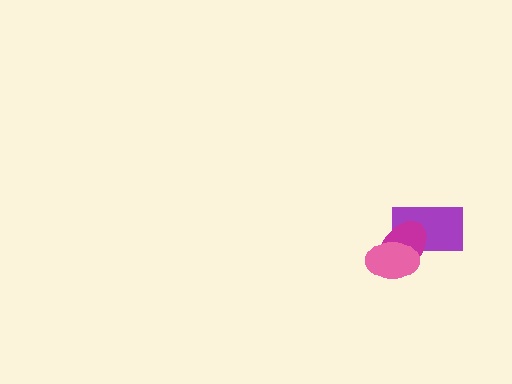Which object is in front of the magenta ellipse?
The pink ellipse is in front of the magenta ellipse.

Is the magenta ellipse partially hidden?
Yes, it is partially covered by another shape.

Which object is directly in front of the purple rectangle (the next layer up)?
The magenta ellipse is directly in front of the purple rectangle.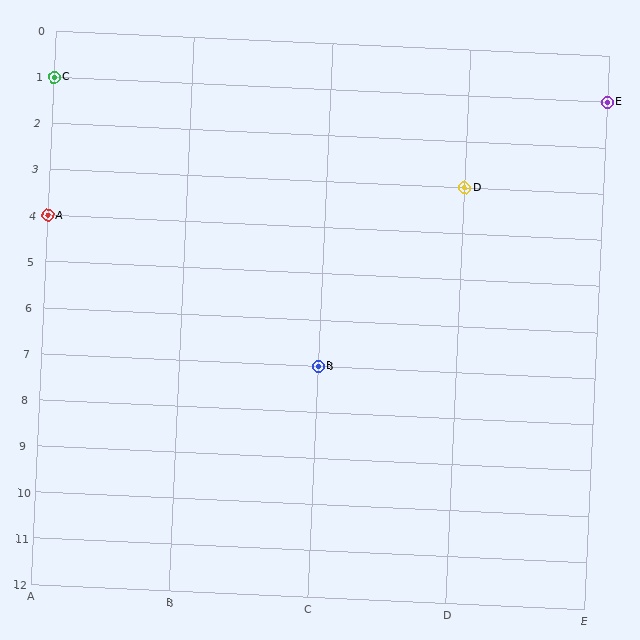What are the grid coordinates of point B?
Point B is at grid coordinates (C, 7).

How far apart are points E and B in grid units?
Points E and B are 2 columns and 6 rows apart (about 6.3 grid units diagonally).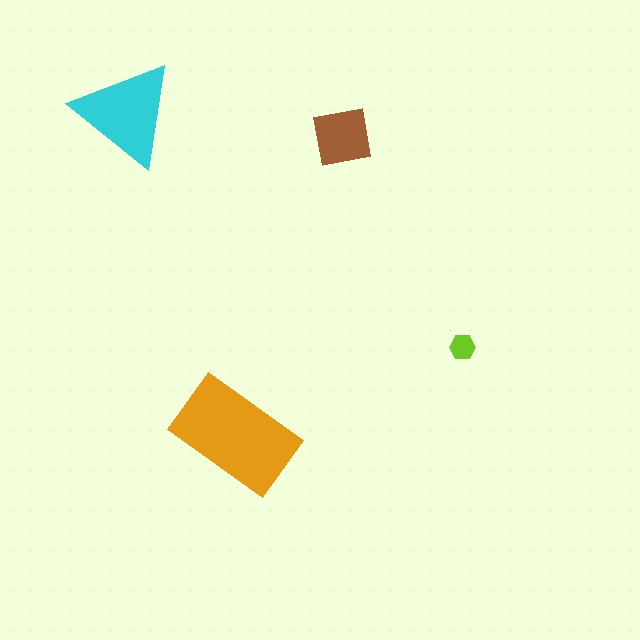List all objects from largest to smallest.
The orange rectangle, the cyan triangle, the brown square, the lime hexagon.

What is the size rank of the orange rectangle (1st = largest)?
1st.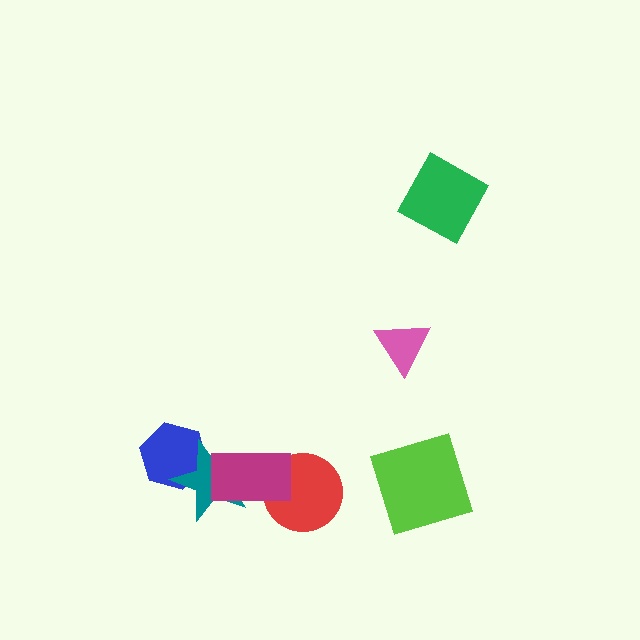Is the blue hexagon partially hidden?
Yes, it is partially covered by another shape.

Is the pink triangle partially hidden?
No, no other shape covers it.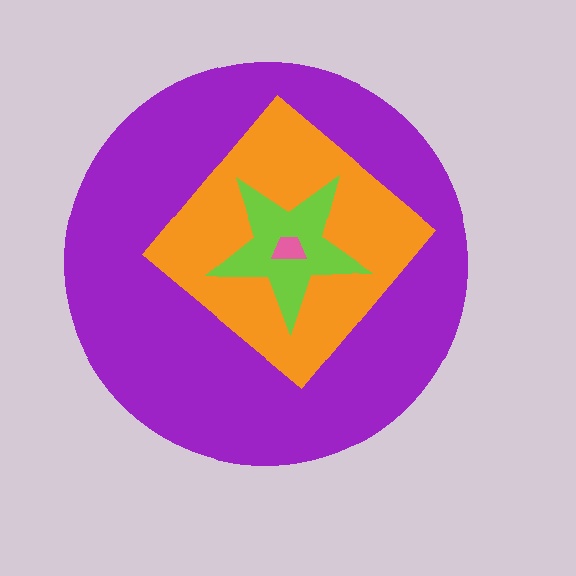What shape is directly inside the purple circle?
The orange diamond.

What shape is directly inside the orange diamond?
The lime star.